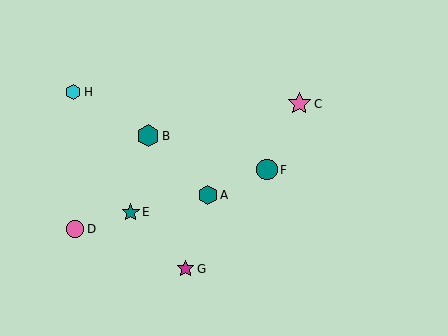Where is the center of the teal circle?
The center of the teal circle is at (267, 170).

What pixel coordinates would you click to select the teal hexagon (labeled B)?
Click at (148, 136) to select the teal hexagon B.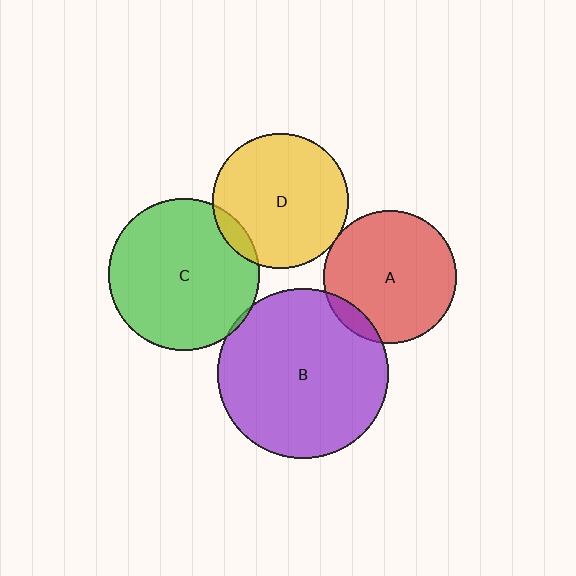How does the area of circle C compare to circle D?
Approximately 1.2 times.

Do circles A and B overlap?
Yes.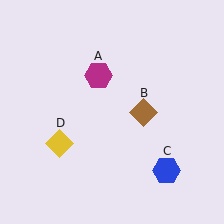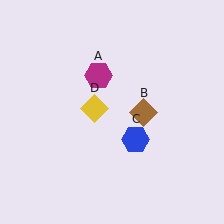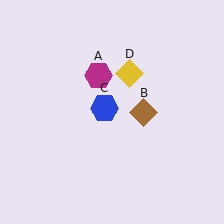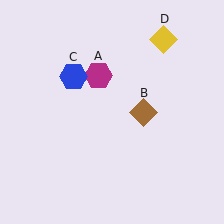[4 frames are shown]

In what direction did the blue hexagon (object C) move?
The blue hexagon (object C) moved up and to the left.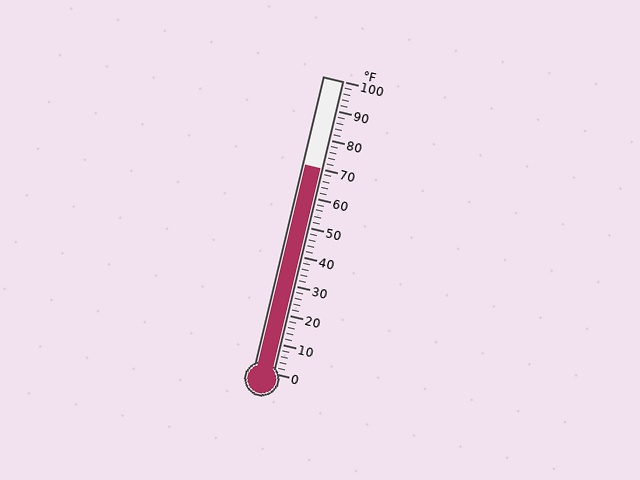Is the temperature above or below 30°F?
The temperature is above 30°F.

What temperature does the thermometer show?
The thermometer shows approximately 70°F.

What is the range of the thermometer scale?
The thermometer scale ranges from 0°F to 100°F.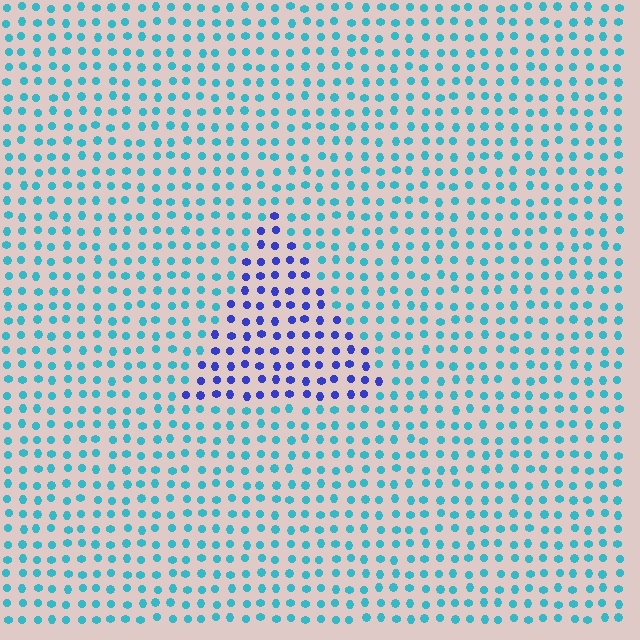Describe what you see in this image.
The image is filled with small cyan elements in a uniform arrangement. A triangle-shaped region is visible where the elements are tinted to a slightly different hue, forming a subtle color boundary.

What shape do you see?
I see a triangle.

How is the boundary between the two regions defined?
The boundary is defined purely by a slight shift in hue (about 53 degrees). Spacing, size, and orientation are identical on both sides.